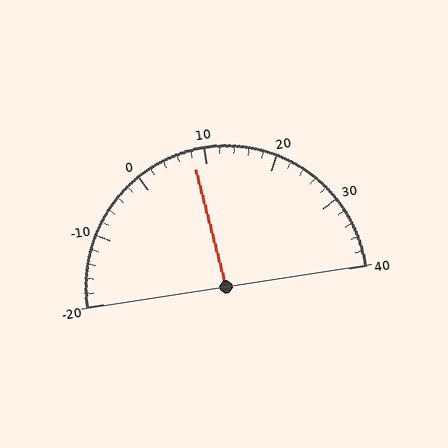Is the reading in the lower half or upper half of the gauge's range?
The reading is in the lower half of the range (-20 to 40).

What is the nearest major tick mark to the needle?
The nearest major tick mark is 10.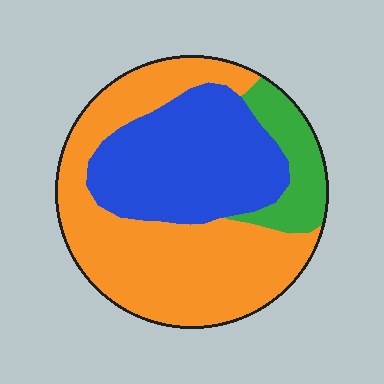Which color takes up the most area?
Orange, at roughly 55%.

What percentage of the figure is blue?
Blue covers about 35% of the figure.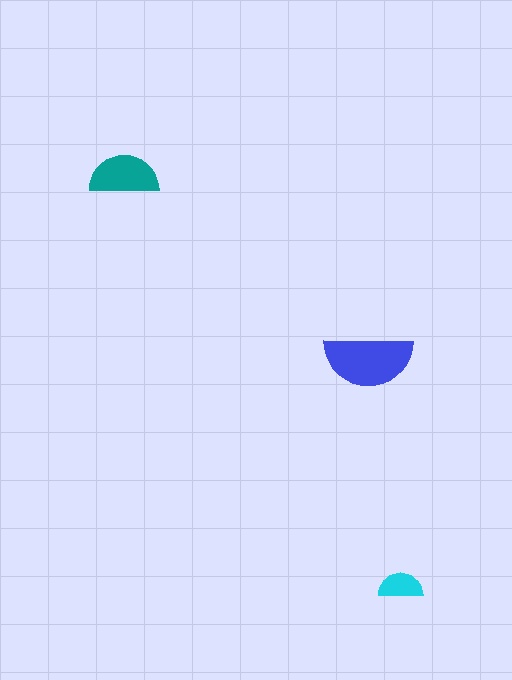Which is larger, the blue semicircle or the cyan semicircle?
The blue one.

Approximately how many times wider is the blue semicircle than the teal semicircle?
About 1.5 times wider.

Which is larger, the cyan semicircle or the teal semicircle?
The teal one.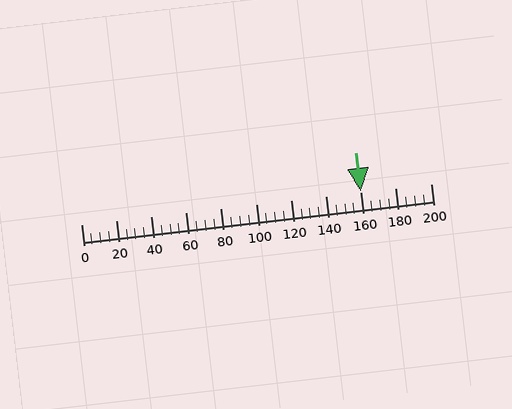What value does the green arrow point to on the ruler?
The green arrow points to approximately 160.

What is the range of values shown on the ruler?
The ruler shows values from 0 to 200.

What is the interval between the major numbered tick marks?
The major tick marks are spaced 20 units apart.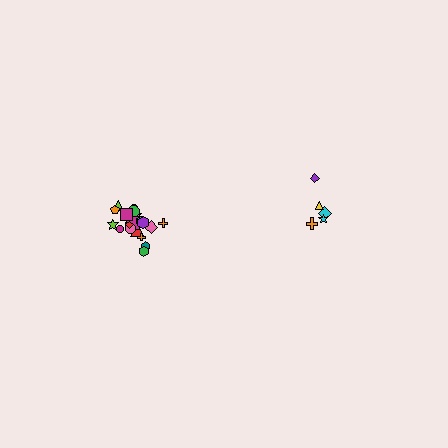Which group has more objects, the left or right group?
The left group.